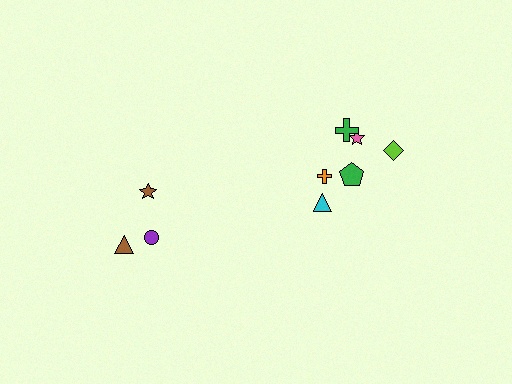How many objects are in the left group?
There are 3 objects.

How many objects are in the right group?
There are 6 objects.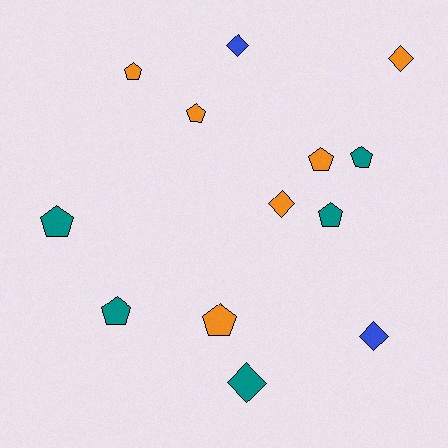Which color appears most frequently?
Orange, with 6 objects.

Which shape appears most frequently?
Pentagon, with 8 objects.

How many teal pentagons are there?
There are 4 teal pentagons.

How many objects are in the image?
There are 13 objects.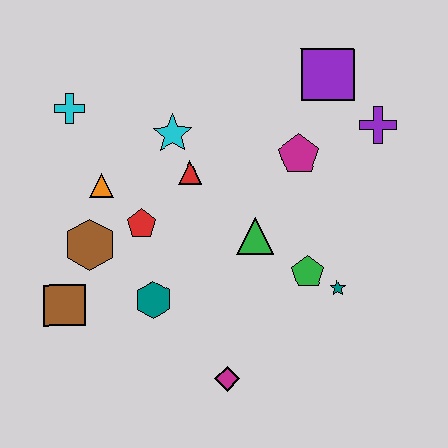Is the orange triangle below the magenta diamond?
No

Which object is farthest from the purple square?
The brown square is farthest from the purple square.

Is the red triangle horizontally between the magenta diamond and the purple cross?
No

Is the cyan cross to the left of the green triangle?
Yes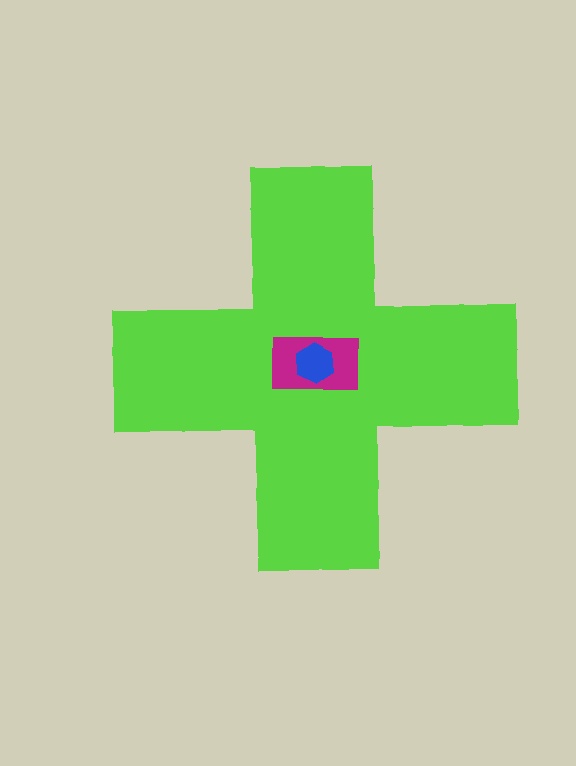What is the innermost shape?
The blue hexagon.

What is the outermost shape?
The lime cross.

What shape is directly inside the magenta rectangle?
The blue hexagon.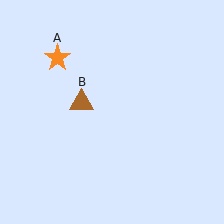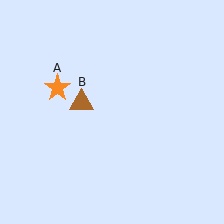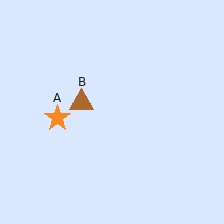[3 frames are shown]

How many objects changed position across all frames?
1 object changed position: orange star (object A).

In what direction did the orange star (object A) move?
The orange star (object A) moved down.